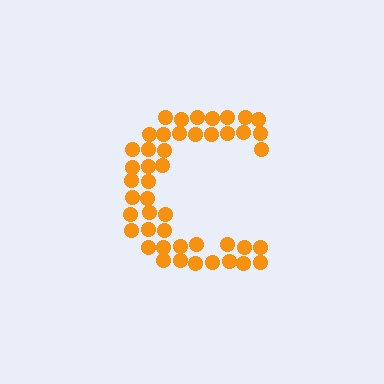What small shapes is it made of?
It is made of small circles.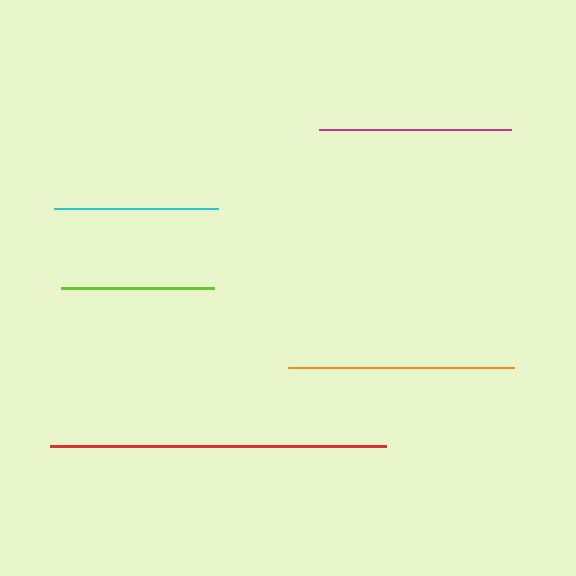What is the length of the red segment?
The red segment is approximately 335 pixels long.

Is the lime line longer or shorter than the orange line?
The orange line is longer than the lime line.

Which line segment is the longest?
The red line is the longest at approximately 335 pixels.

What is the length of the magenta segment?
The magenta segment is approximately 192 pixels long.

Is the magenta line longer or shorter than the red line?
The red line is longer than the magenta line.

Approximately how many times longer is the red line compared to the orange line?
The red line is approximately 1.5 times the length of the orange line.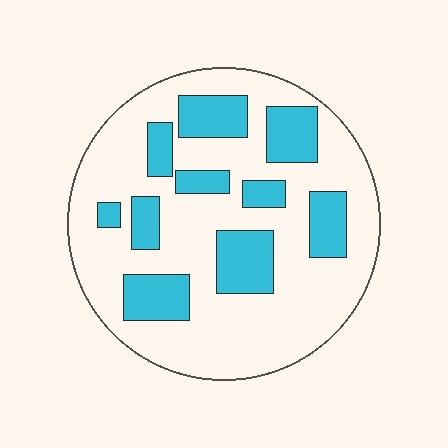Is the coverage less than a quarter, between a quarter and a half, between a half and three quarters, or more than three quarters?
Between a quarter and a half.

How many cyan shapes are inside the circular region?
10.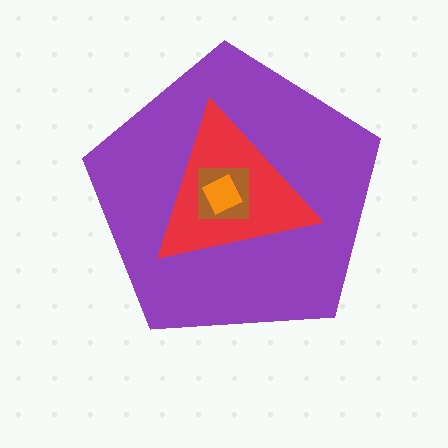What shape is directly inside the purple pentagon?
The red triangle.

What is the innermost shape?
The orange diamond.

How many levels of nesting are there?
4.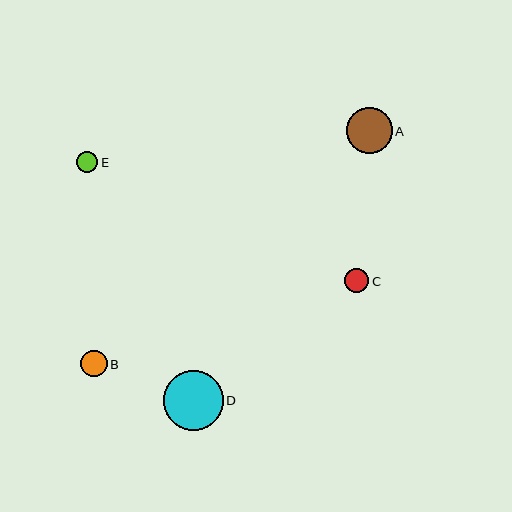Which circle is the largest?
Circle D is the largest with a size of approximately 60 pixels.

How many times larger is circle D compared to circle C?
Circle D is approximately 2.5 times the size of circle C.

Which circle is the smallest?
Circle E is the smallest with a size of approximately 21 pixels.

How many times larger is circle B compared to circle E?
Circle B is approximately 1.2 times the size of circle E.